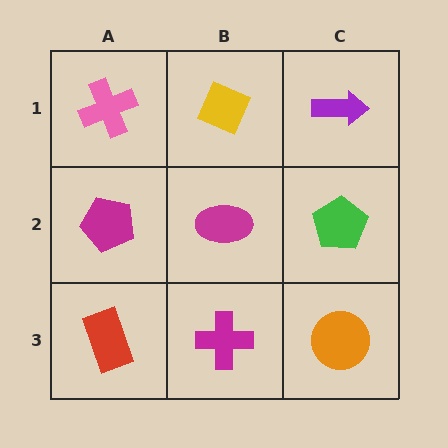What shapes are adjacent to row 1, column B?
A magenta ellipse (row 2, column B), a pink cross (row 1, column A), a purple arrow (row 1, column C).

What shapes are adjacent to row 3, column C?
A green pentagon (row 2, column C), a magenta cross (row 3, column B).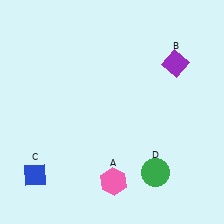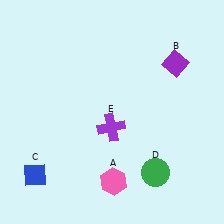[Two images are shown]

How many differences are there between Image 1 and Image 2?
There is 1 difference between the two images.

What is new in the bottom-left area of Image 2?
A purple cross (E) was added in the bottom-left area of Image 2.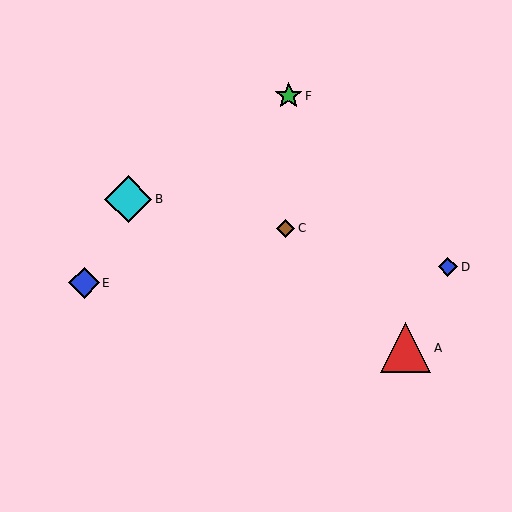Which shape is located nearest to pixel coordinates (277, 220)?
The brown diamond (labeled C) at (286, 228) is nearest to that location.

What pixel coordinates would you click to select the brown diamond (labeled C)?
Click at (286, 228) to select the brown diamond C.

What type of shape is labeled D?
Shape D is a blue diamond.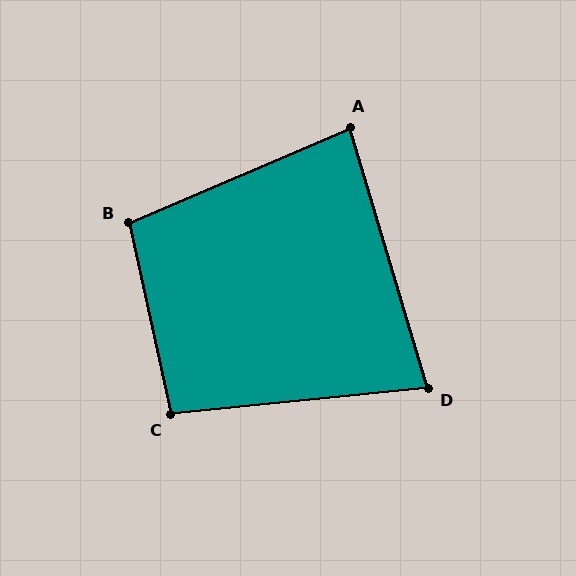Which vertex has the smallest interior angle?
D, at approximately 79 degrees.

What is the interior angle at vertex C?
Approximately 97 degrees (obtuse).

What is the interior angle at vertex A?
Approximately 83 degrees (acute).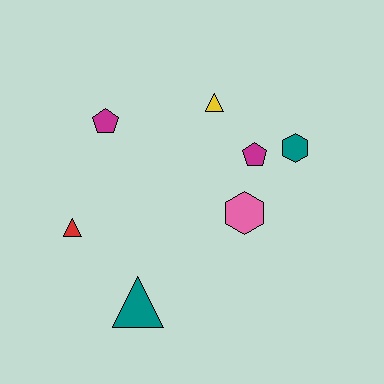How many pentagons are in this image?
There are 2 pentagons.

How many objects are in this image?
There are 7 objects.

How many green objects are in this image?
There are no green objects.